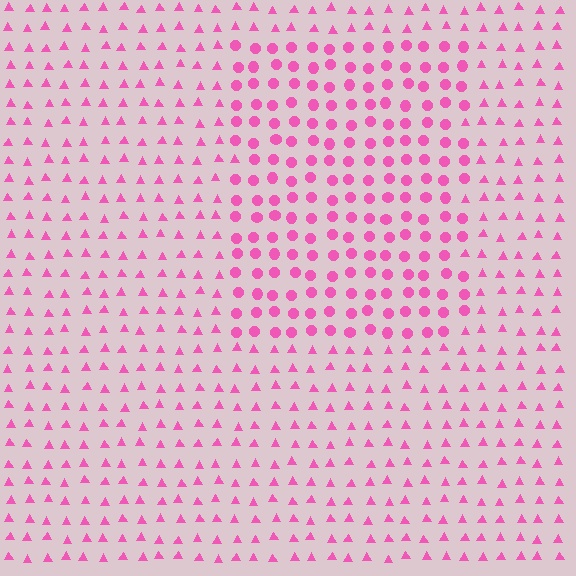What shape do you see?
I see a rectangle.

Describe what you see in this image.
The image is filled with small pink elements arranged in a uniform grid. A rectangle-shaped region contains circles, while the surrounding area contains triangles. The boundary is defined purely by the change in element shape.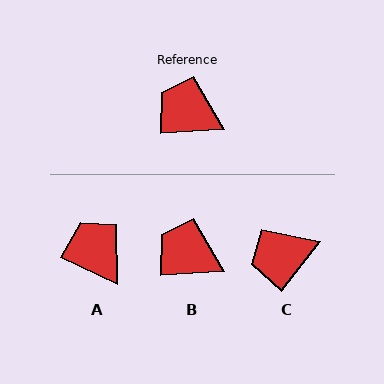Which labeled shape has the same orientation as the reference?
B.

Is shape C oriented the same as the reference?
No, it is off by about 49 degrees.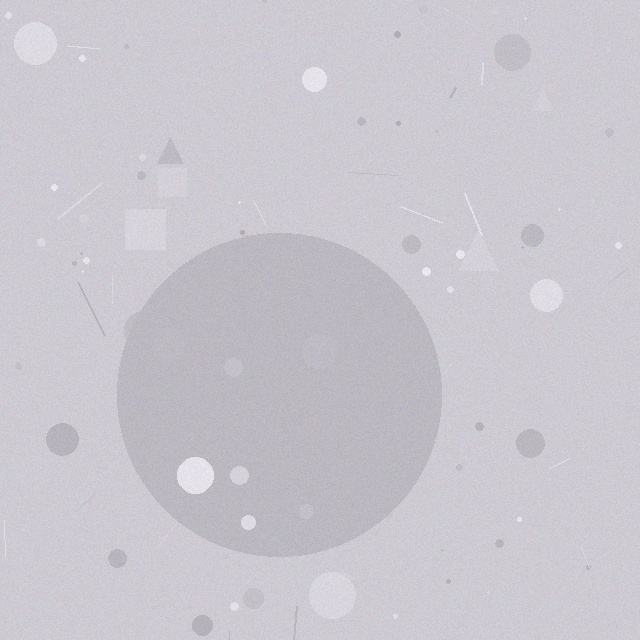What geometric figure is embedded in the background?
A circle is embedded in the background.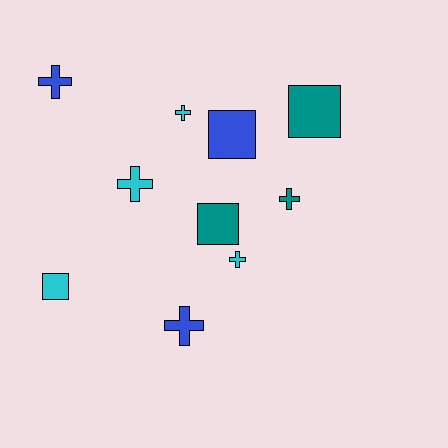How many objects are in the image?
There are 10 objects.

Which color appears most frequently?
Cyan, with 4 objects.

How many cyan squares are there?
There is 1 cyan square.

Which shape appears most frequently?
Cross, with 6 objects.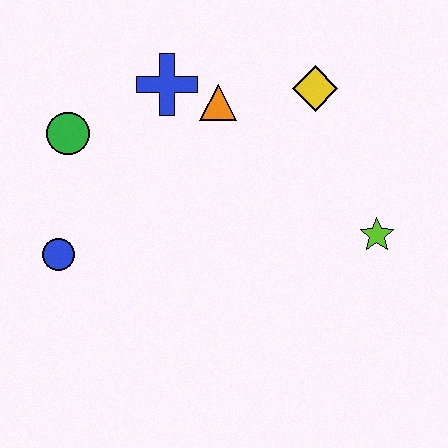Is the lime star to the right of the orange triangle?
Yes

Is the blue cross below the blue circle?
No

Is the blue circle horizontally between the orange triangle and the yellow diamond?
No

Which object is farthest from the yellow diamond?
The blue circle is farthest from the yellow diamond.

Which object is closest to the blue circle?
The green circle is closest to the blue circle.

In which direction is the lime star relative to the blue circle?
The lime star is to the right of the blue circle.